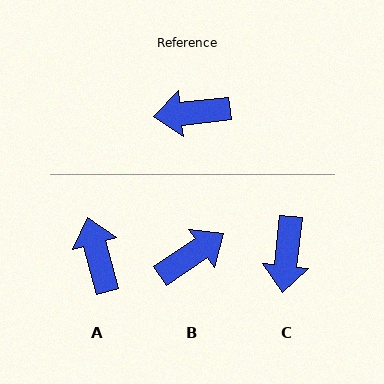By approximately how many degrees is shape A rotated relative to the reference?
Approximately 81 degrees clockwise.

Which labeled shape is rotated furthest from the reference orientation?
B, about 152 degrees away.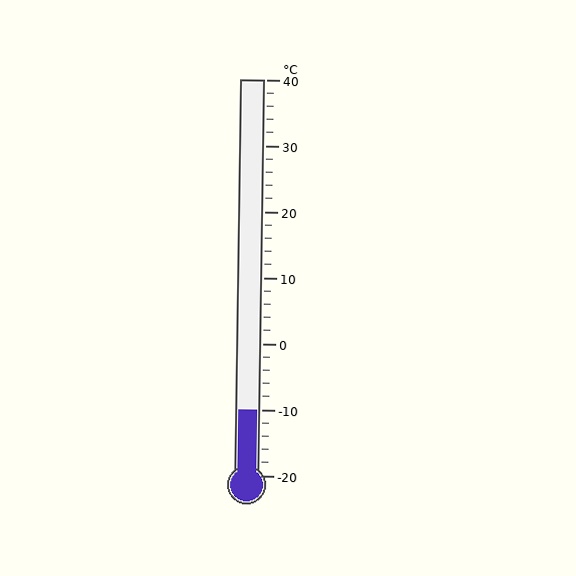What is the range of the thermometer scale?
The thermometer scale ranges from -20°C to 40°C.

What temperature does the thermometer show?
The thermometer shows approximately -10°C.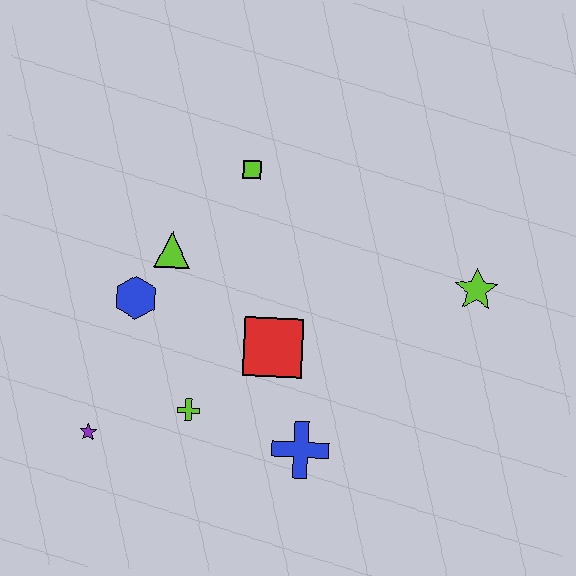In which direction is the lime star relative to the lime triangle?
The lime star is to the right of the lime triangle.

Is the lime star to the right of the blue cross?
Yes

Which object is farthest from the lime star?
The purple star is farthest from the lime star.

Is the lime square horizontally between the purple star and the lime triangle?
No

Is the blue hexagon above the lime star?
No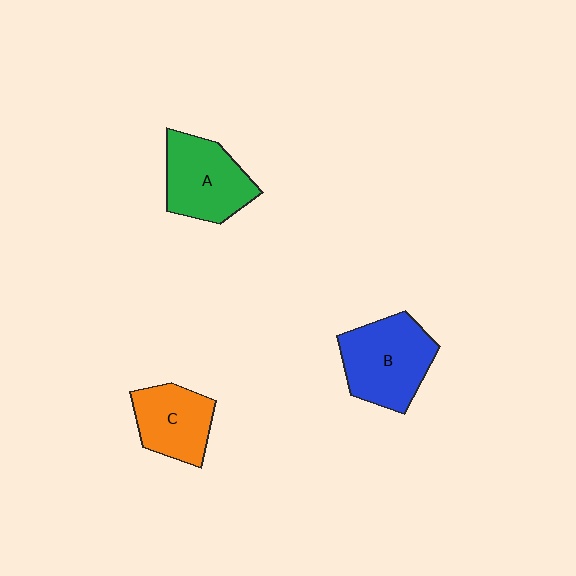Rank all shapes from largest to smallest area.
From largest to smallest: B (blue), A (green), C (orange).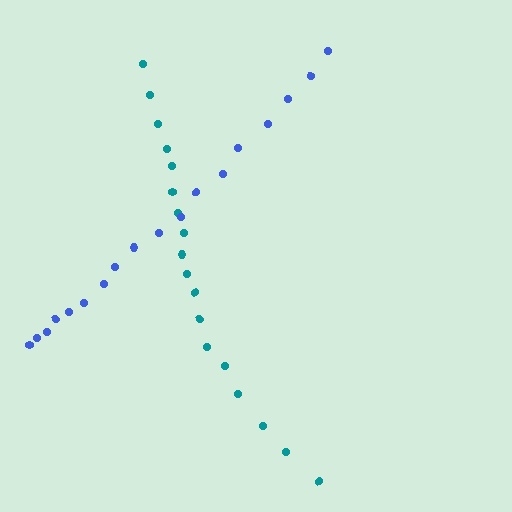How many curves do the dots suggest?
There are 2 distinct paths.